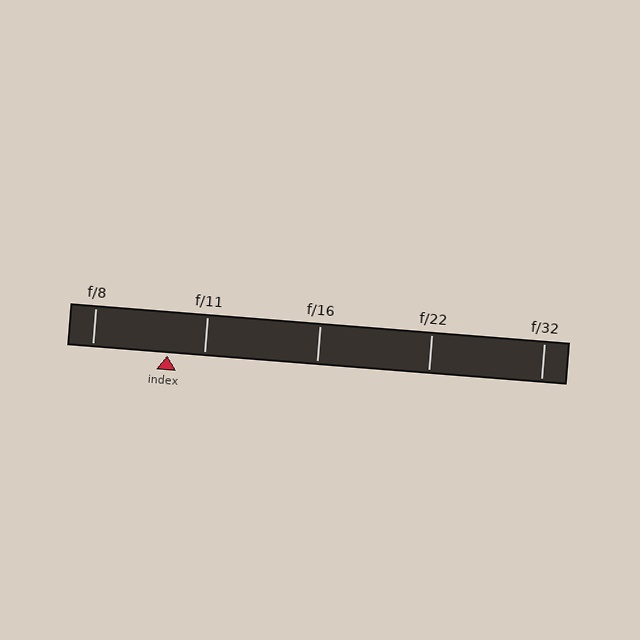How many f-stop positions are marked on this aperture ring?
There are 5 f-stop positions marked.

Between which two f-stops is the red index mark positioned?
The index mark is between f/8 and f/11.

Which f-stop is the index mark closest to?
The index mark is closest to f/11.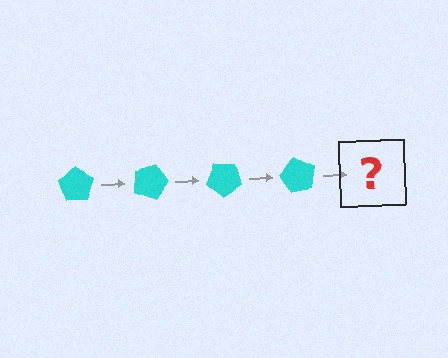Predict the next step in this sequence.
The next step is a cyan pentagon rotated 80 degrees.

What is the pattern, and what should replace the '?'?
The pattern is that the pentagon rotates 20 degrees each step. The '?' should be a cyan pentagon rotated 80 degrees.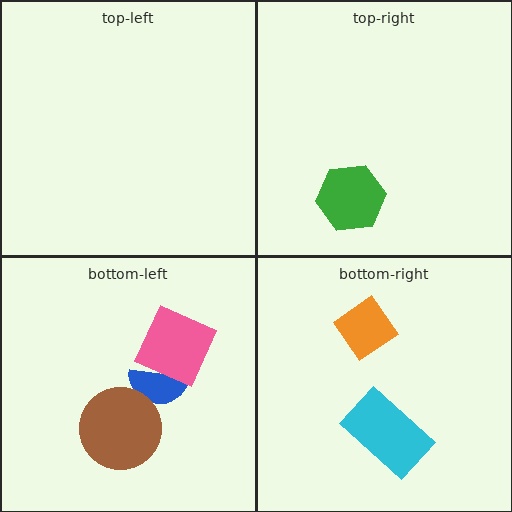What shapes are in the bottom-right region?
The cyan rectangle, the orange diamond.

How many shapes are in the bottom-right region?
2.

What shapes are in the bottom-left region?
The blue semicircle, the brown circle, the pink square.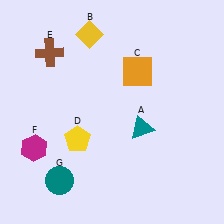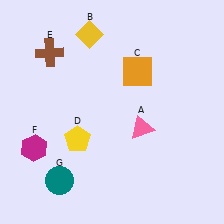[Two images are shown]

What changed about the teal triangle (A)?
In Image 1, A is teal. In Image 2, it changed to pink.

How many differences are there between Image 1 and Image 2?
There is 1 difference between the two images.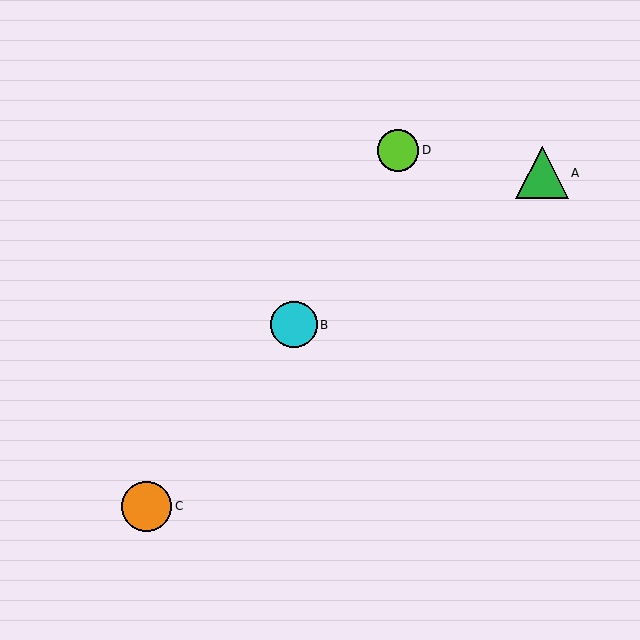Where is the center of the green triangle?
The center of the green triangle is at (542, 173).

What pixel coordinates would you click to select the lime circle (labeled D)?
Click at (398, 150) to select the lime circle D.